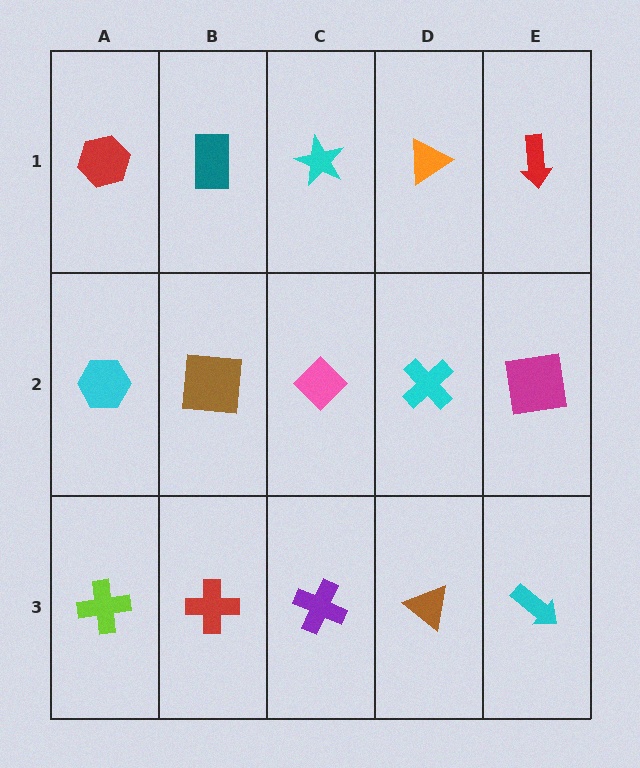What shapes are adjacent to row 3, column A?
A cyan hexagon (row 2, column A), a red cross (row 3, column B).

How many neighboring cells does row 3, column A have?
2.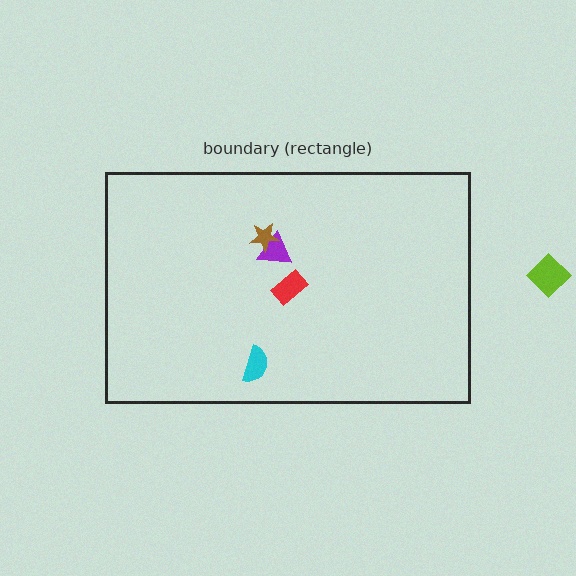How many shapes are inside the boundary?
4 inside, 1 outside.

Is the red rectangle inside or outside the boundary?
Inside.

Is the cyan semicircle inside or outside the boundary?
Inside.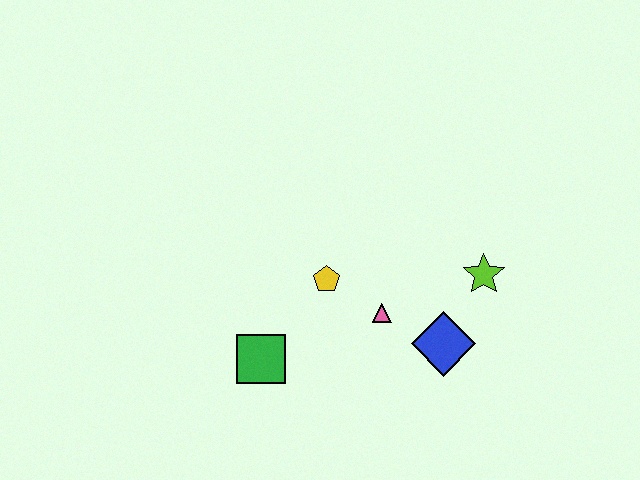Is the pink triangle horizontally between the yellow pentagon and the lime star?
Yes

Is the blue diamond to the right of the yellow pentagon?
Yes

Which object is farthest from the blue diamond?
The green square is farthest from the blue diamond.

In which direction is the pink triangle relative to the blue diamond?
The pink triangle is to the left of the blue diamond.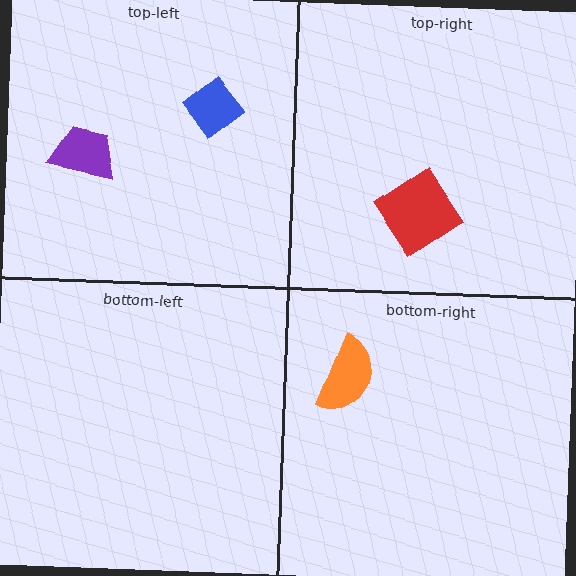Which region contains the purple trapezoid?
The top-left region.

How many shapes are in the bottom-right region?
1.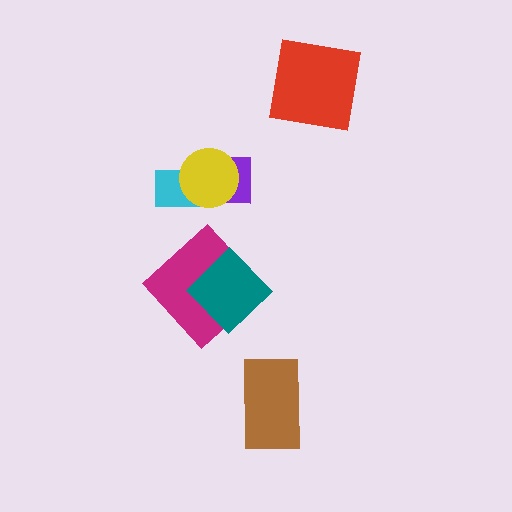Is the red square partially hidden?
No, no other shape covers it.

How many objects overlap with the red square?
0 objects overlap with the red square.